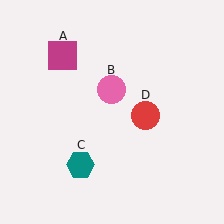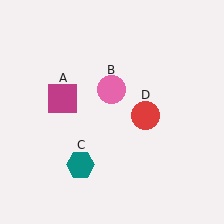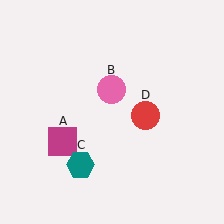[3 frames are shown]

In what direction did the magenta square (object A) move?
The magenta square (object A) moved down.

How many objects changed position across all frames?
1 object changed position: magenta square (object A).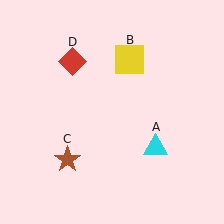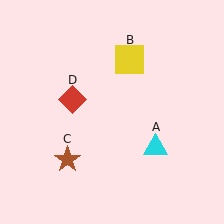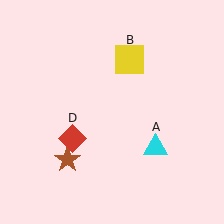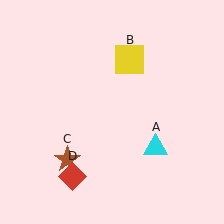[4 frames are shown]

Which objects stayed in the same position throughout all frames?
Cyan triangle (object A) and yellow square (object B) and brown star (object C) remained stationary.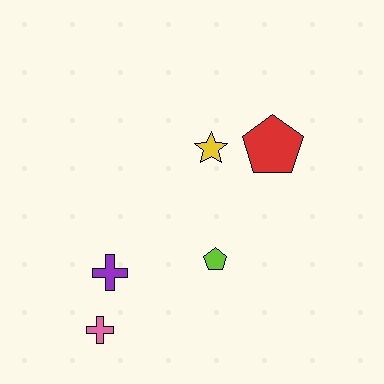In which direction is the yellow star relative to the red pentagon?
The yellow star is to the left of the red pentagon.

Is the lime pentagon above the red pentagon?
No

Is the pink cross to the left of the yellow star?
Yes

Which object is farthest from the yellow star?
The pink cross is farthest from the yellow star.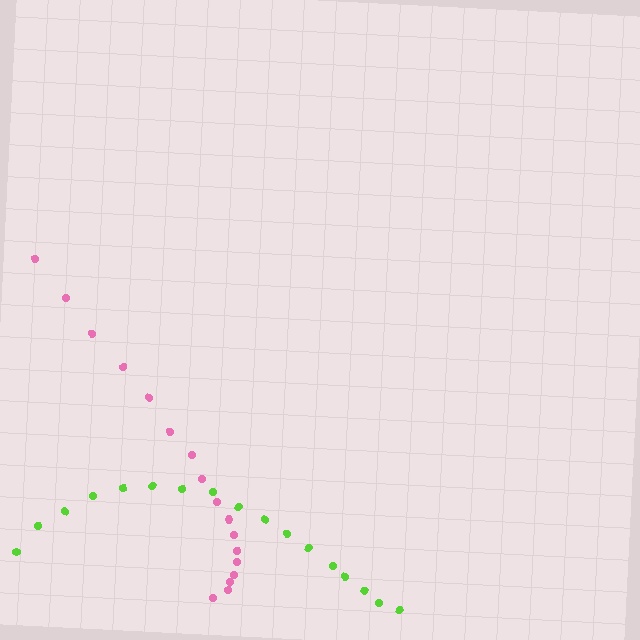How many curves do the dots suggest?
There are 2 distinct paths.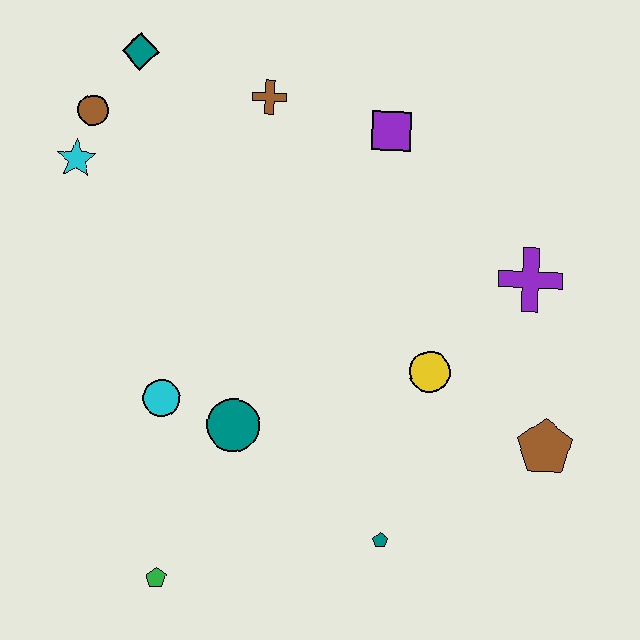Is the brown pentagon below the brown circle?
Yes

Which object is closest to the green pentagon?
The teal circle is closest to the green pentagon.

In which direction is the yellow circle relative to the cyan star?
The yellow circle is to the right of the cyan star.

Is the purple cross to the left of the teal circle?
No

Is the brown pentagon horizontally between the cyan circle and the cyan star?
No